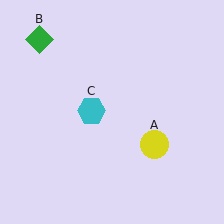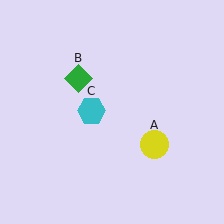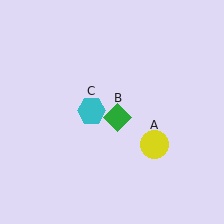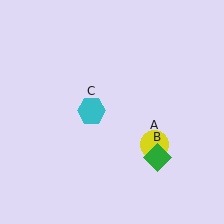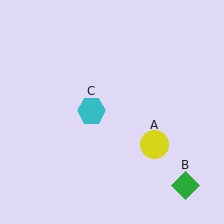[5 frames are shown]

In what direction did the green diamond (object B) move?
The green diamond (object B) moved down and to the right.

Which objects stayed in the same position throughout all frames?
Yellow circle (object A) and cyan hexagon (object C) remained stationary.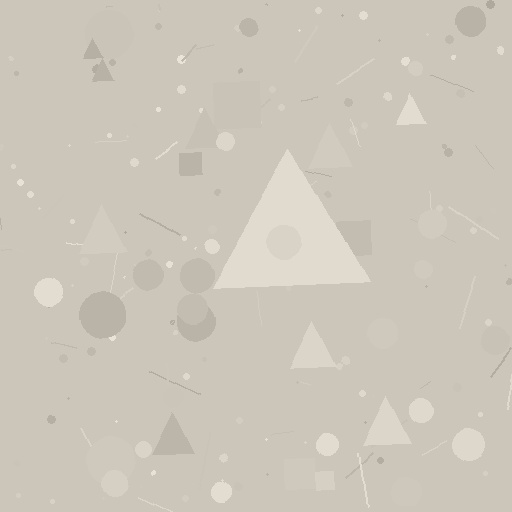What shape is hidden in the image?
A triangle is hidden in the image.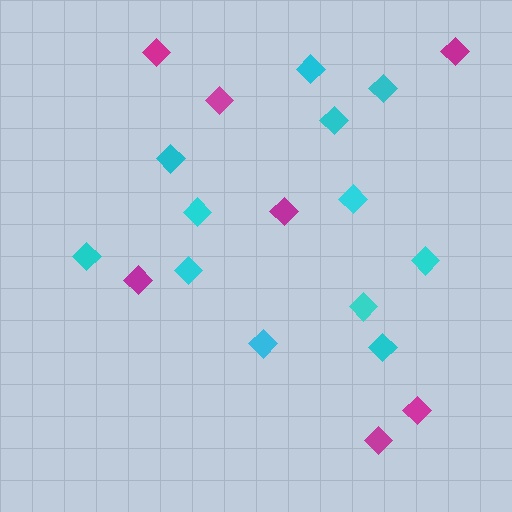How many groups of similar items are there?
There are 2 groups: one group of cyan diamonds (12) and one group of magenta diamonds (7).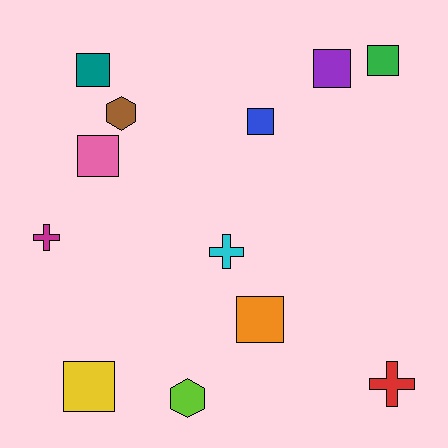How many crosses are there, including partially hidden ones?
There are 3 crosses.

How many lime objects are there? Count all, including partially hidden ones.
There is 1 lime object.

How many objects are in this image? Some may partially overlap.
There are 12 objects.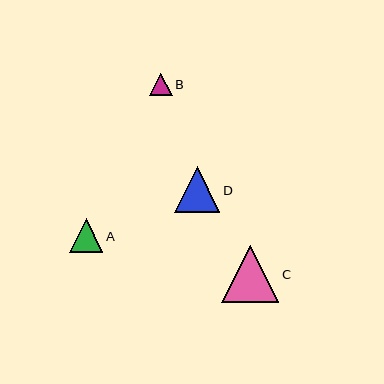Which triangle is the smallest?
Triangle B is the smallest with a size of approximately 23 pixels.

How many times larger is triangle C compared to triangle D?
Triangle C is approximately 1.3 times the size of triangle D.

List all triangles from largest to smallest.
From largest to smallest: C, D, A, B.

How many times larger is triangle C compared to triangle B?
Triangle C is approximately 2.5 times the size of triangle B.